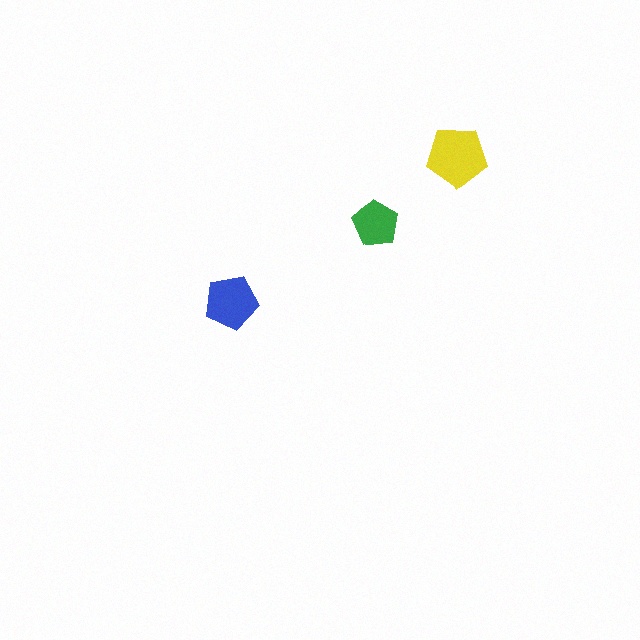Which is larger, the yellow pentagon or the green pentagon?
The yellow one.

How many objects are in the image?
There are 3 objects in the image.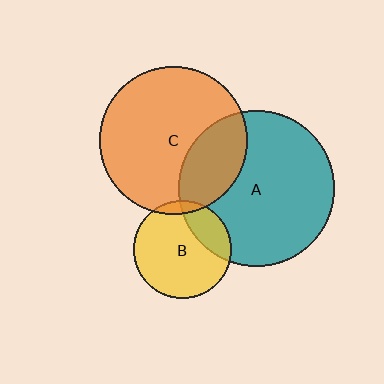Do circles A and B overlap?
Yes.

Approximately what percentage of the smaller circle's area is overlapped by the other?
Approximately 25%.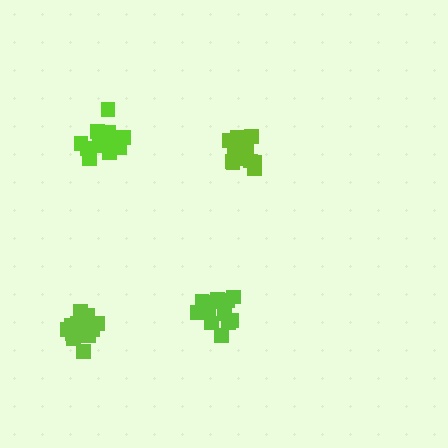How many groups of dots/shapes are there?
There are 4 groups.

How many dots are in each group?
Group 1: 15 dots, Group 2: 15 dots, Group 3: 15 dots, Group 4: 18 dots (63 total).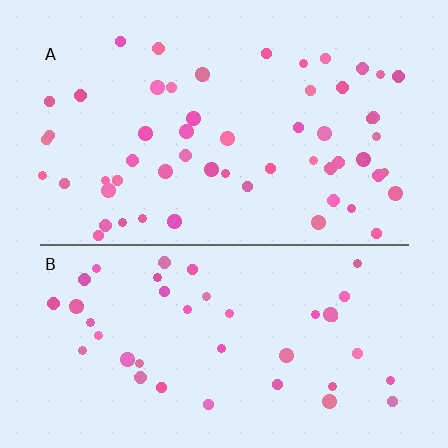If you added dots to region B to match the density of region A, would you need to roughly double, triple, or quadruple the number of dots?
Approximately double.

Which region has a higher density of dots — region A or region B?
A (the top).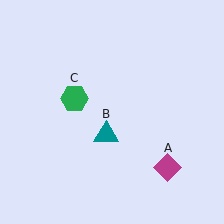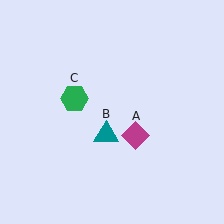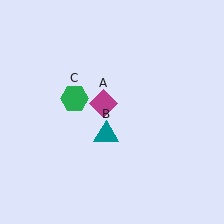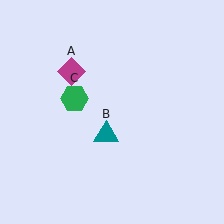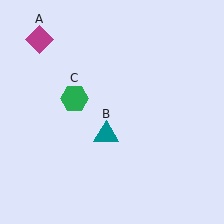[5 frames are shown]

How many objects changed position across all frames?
1 object changed position: magenta diamond (object A).